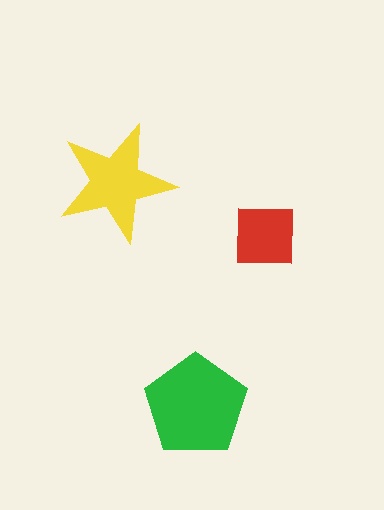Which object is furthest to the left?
The yellow star is leftmost.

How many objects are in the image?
There are 3 objects in the image.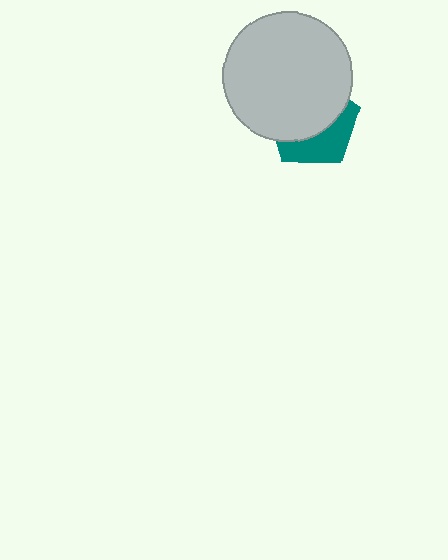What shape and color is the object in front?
The object in front is a light gray circle.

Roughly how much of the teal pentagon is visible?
A small part of it is visible (roughly 39%).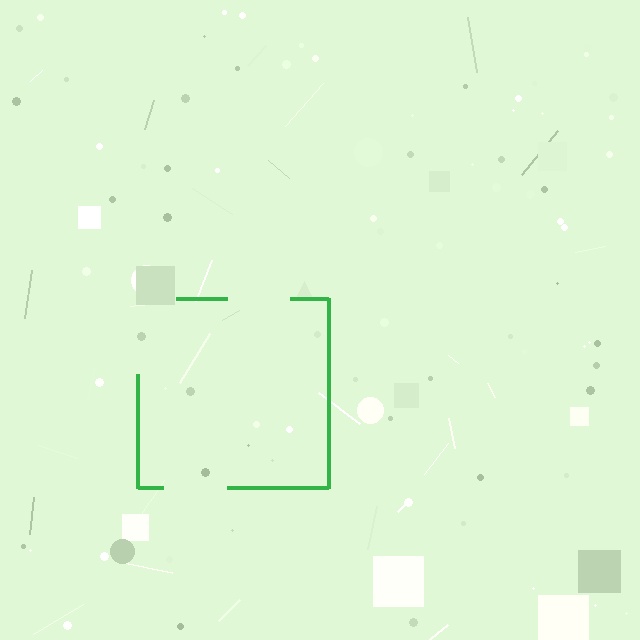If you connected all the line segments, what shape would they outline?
They would outline a square.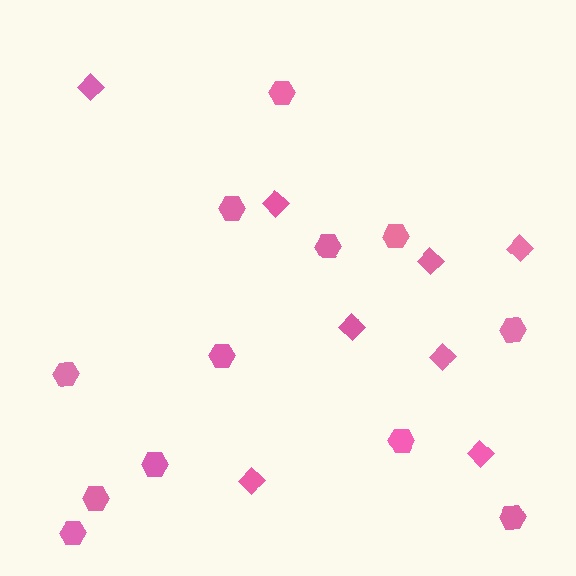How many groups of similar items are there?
There are 2 groups: one group of diamonds (8) and one group of hexagons (12).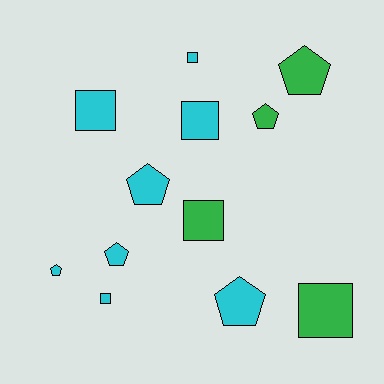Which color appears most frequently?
Cyan, with 8 objects.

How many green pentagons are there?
There are 2 green pentagons.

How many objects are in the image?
There are 12 objects.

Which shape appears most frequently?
Square, with 6 objects.